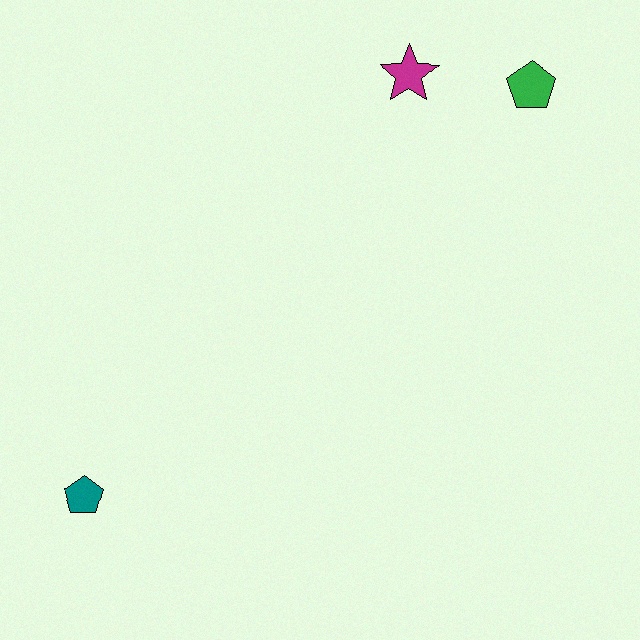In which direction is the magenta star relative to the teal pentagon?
The magenta star is above the teal pentagon.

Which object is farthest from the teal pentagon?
The green pentagon is farthest from the teal pentagon.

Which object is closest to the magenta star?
The green pentagon is closest to the magenta star.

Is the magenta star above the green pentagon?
Yes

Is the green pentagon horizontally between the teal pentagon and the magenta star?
No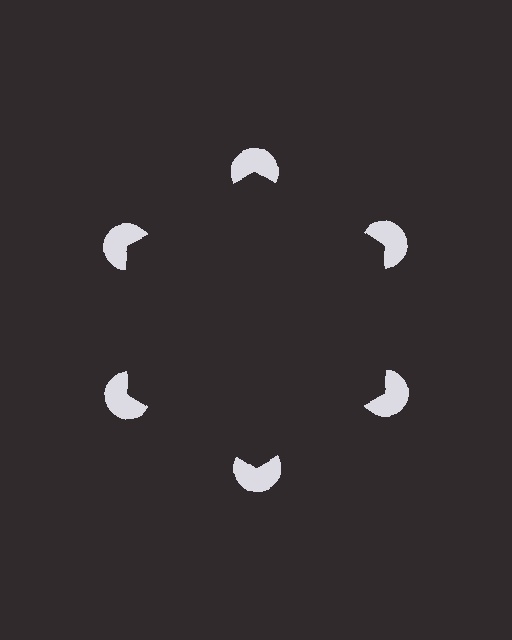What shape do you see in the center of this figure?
An illusory hexagon — its edges are inferred from the aligned wedge cuts in the pac-man discs, not physically drawn.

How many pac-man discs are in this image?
There are 6 — one at each vertex of the illusory hexagon.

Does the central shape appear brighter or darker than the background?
It typically appears slightly darker than the background, even though no actual brightness change is drawn.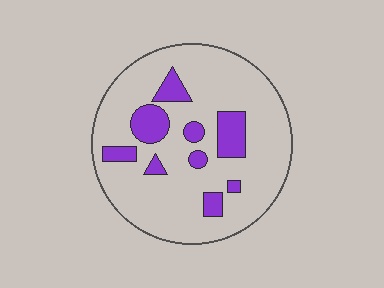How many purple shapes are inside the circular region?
9.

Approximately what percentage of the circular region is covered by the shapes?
Approximately 15%.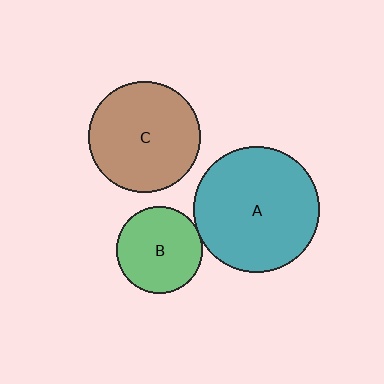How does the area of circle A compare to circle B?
Approximately 2.1 times.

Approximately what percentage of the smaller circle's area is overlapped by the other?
Approximately 5%.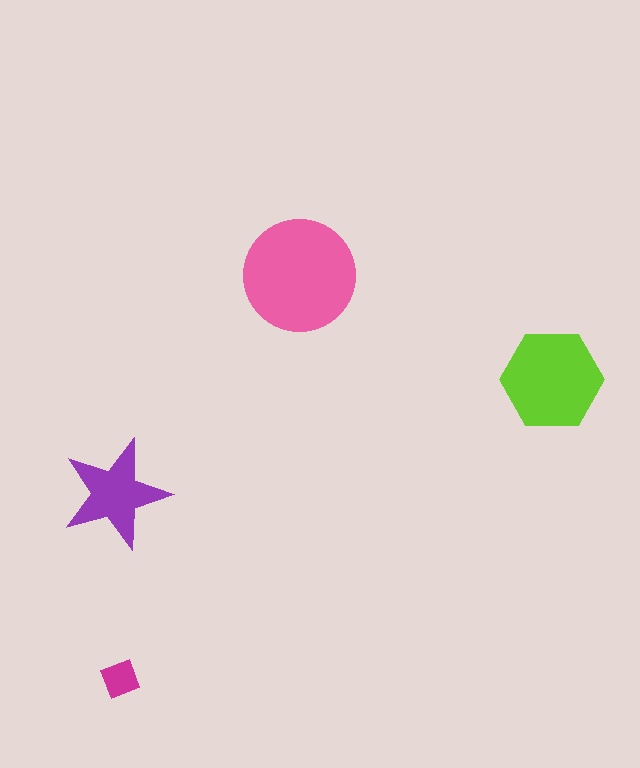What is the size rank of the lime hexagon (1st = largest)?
2nd.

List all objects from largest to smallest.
The pink circle, the lime hexagon, the purple star, the magenta square.